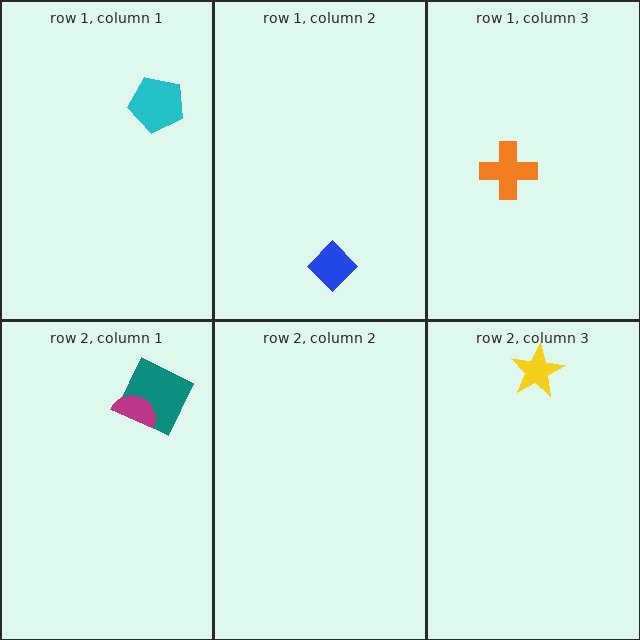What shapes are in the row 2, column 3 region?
The yellow star.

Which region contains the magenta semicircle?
The row 2, column 1 region.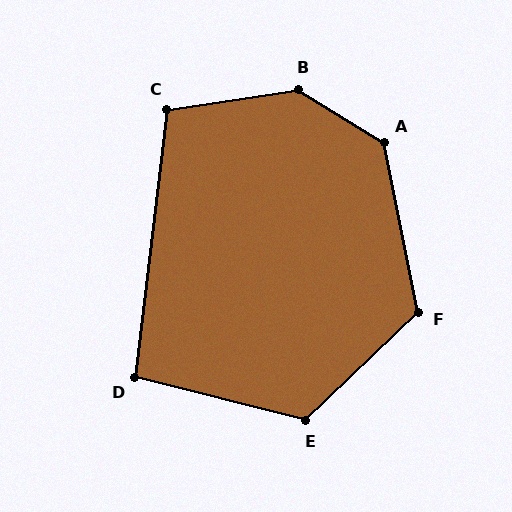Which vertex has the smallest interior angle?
D, at approximately 97 degrees.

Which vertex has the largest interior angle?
B, at approximately 140 degrees.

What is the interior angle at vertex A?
Approximately 132 degrees (obtuse).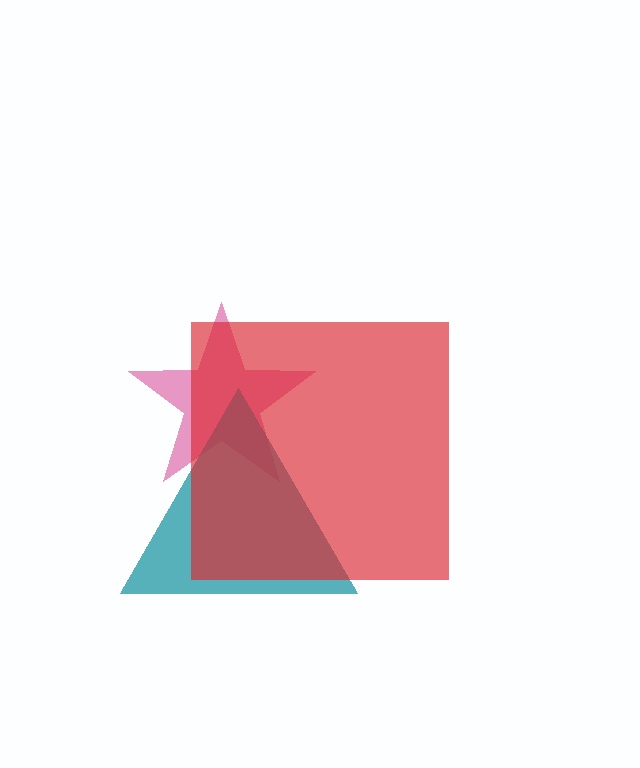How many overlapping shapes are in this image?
There are 3 overlapping shapes in the image.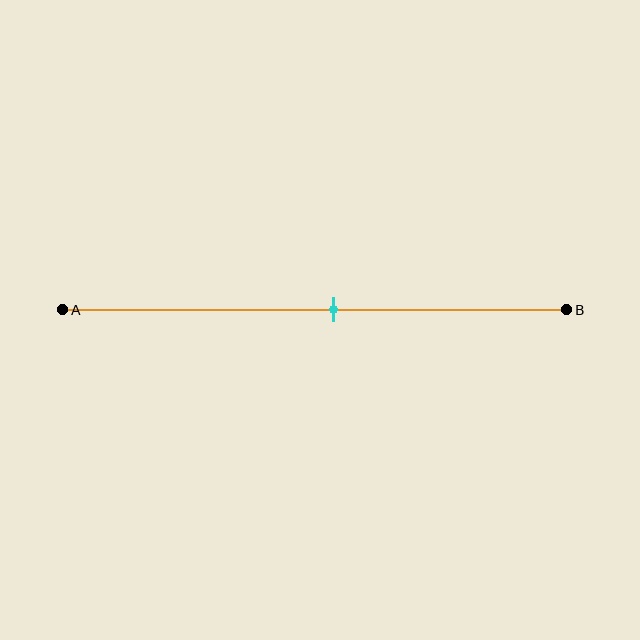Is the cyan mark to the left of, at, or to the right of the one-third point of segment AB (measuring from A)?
The cyan mark is to the right of the one-third point of segment AB.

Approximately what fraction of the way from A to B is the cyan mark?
The cyan mark is approximately 55% of the way from A to B.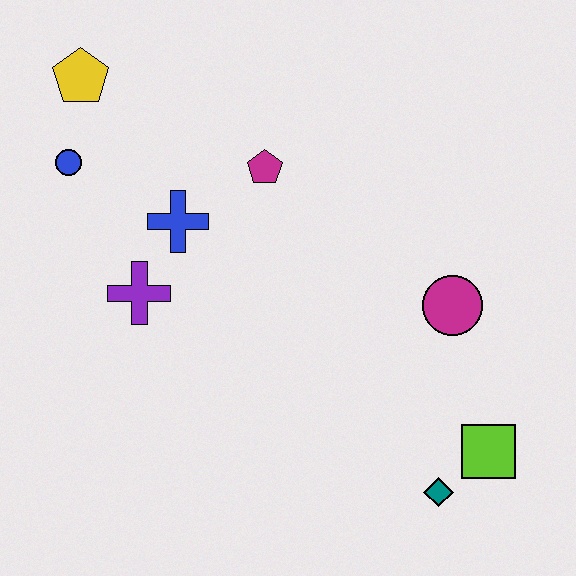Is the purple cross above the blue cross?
No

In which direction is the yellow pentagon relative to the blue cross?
The yellow pentagon is above the blue cross.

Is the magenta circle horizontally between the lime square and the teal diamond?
Yes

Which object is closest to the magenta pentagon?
The blue cross is closest to the magenta pentagon.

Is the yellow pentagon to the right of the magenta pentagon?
No